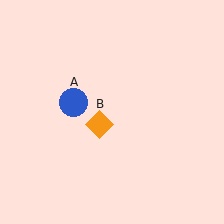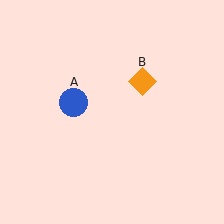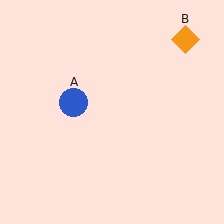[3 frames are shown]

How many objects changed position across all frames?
1 object changed position: orange diamond (object B).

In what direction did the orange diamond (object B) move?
The orange diamond (object B) moved up and to the right.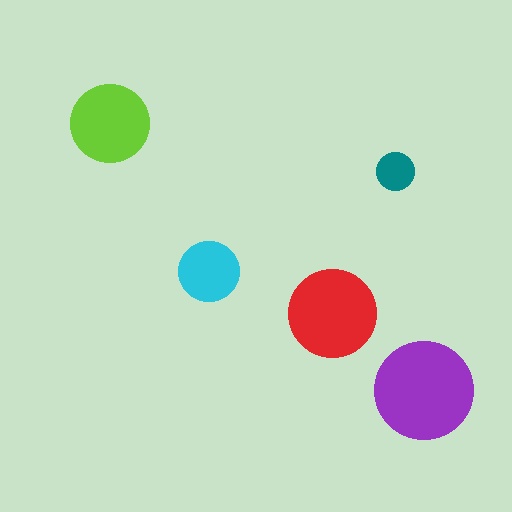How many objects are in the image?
There are 5 objects in the image.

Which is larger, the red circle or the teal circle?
The red one.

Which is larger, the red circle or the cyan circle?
The red one.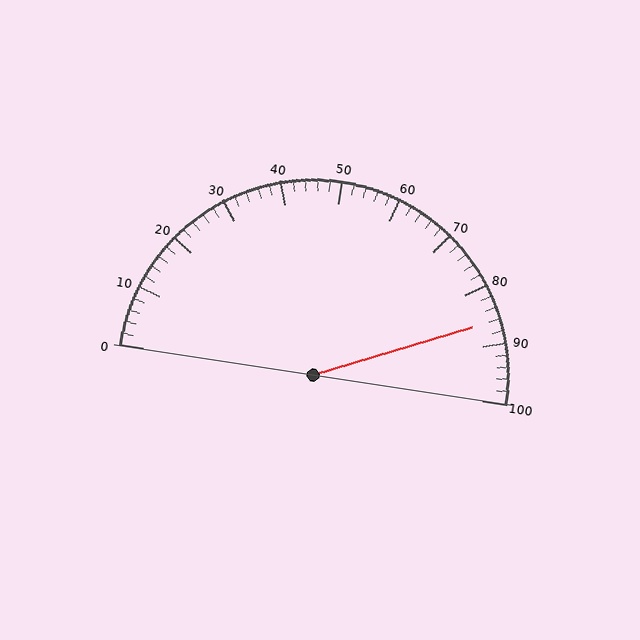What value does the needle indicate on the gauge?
The needle indicates approximately 86.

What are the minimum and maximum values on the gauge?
The gauge ranges from 0 to 100.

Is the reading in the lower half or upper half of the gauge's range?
The reading is in the upper half of the range (0 to 100).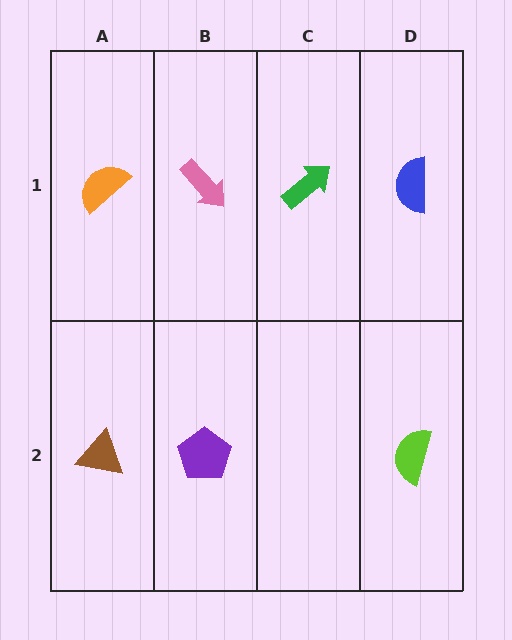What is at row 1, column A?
An orange semicircle.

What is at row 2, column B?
A purple pentagon.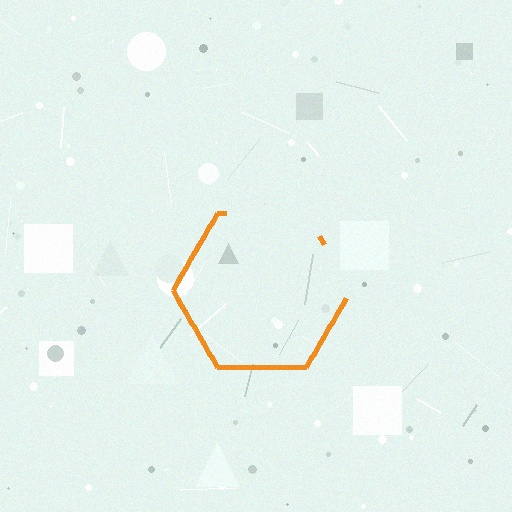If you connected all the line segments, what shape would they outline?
They would outline a hexagon.